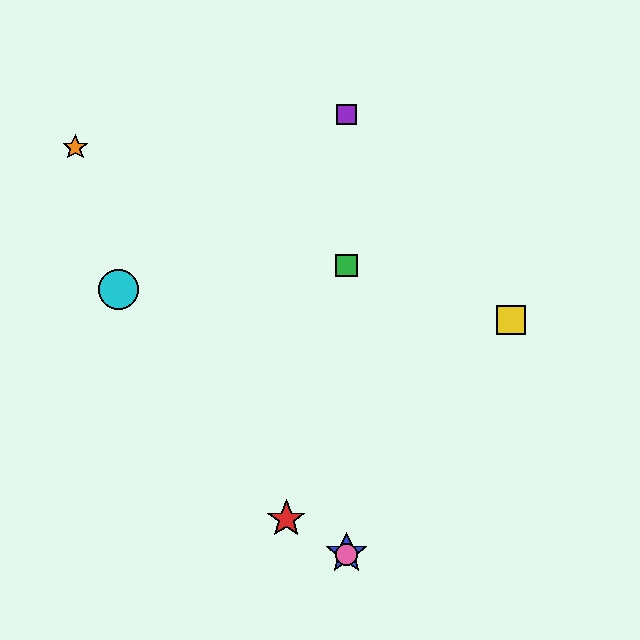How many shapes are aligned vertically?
4 shapes (the blue star, the green square, the purple square, the pink circle) are aligned vertically.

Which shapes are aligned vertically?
The blue star, the green square, the purple square, the pink circle are aligned vertically.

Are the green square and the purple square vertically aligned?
Yes, both are at x≈347.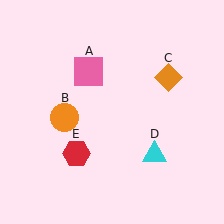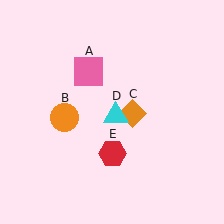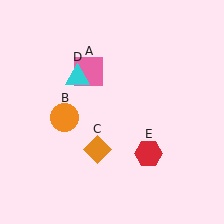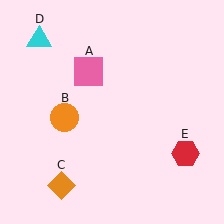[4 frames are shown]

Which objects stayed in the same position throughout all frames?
Pink square (object A) and orange circle (object B) remained stationary.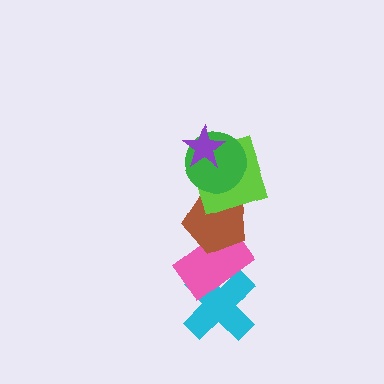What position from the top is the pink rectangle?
The pink rectangle is 5th from the top.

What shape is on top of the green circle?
The purple star is on top of the green circle.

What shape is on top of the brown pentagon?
The lime square is on top of the brown pentagon.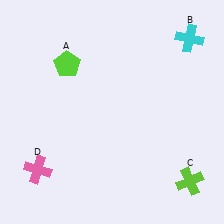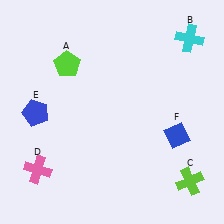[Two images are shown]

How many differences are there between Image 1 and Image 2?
There are 2 differences between the two images.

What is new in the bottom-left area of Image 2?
A blue pentagon (E) was added in the bottom-left area of Image 2.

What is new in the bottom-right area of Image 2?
A blue diamond (F) was added in the bottom-right area of Image 2.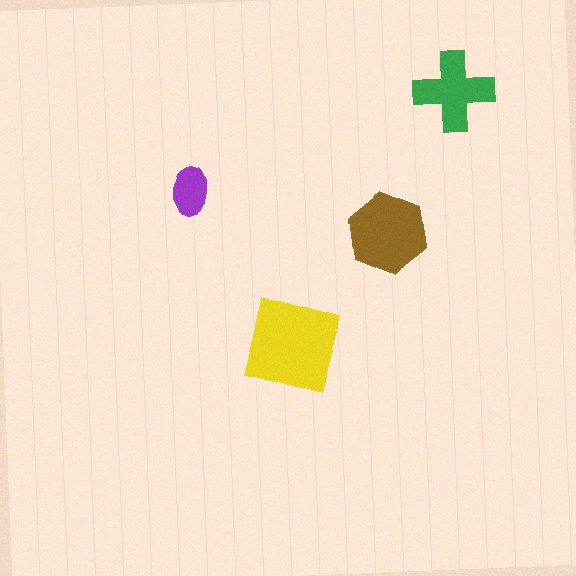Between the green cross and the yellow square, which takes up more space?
The yellow square.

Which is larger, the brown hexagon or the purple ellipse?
The brown hexagon.